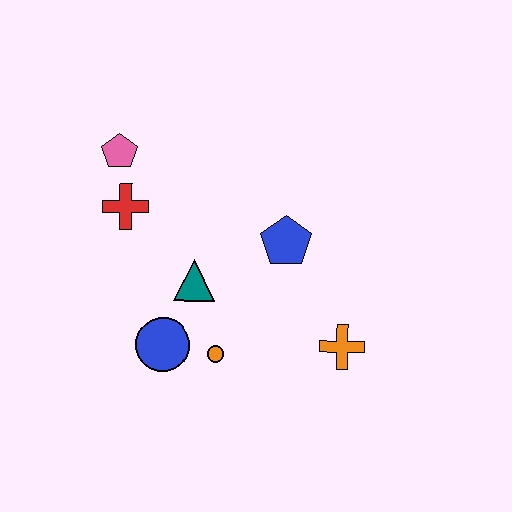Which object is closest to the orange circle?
The blue circle is closest to the orange circle.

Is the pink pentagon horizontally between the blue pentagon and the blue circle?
No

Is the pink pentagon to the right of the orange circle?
No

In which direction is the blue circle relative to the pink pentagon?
The blue circle is below the pink pentagon.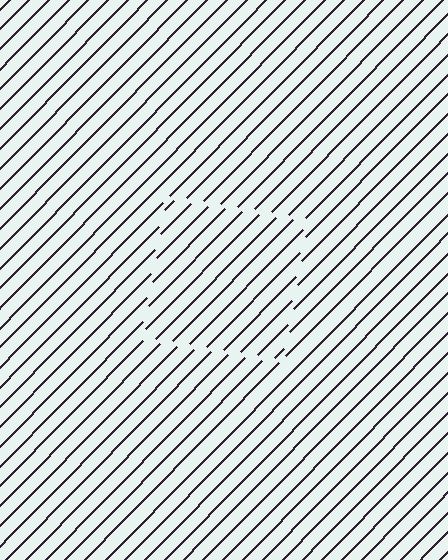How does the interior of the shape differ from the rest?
The interior of the shape contains the same grating, shifted by half a period — the contour is defined by the phase discontinuity where line-ends from the inner and outer gratings abut.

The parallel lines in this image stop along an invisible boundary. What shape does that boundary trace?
An illusory square. The interior of the shape contains the same grating, shifted by half a period — the contour is defined by the phase discontinuity where line-ends from the inner and outer gratings abut.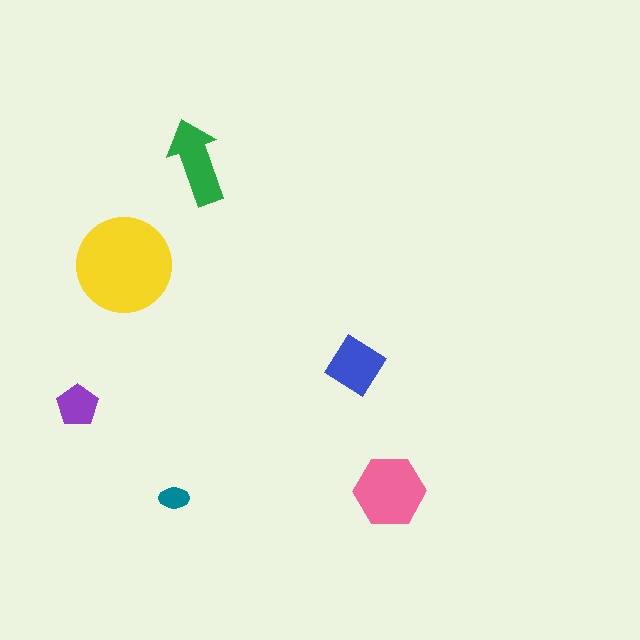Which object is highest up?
The green arrow is topmost.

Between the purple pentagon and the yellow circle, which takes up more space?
The yellow circle.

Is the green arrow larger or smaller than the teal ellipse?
Larger.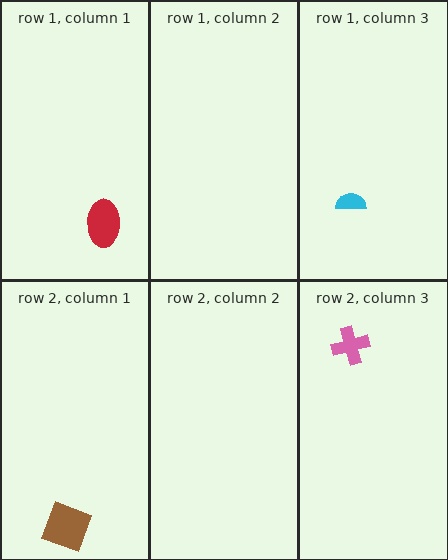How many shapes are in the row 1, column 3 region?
1.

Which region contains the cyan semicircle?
The row 1, column 3 region.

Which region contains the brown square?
The row 2, column 1 region.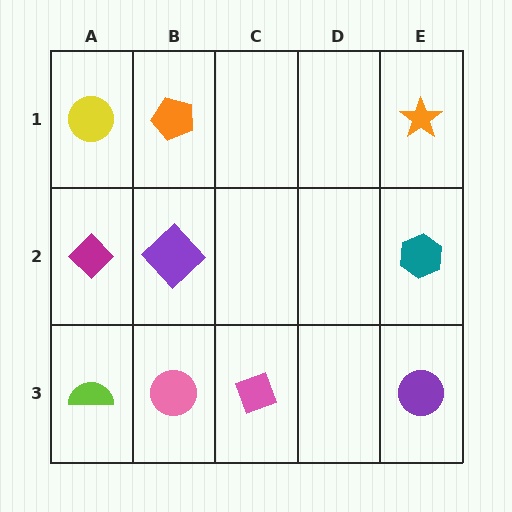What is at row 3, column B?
A pink circle.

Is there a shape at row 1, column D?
No, that cell is empty.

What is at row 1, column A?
A yellow circle.